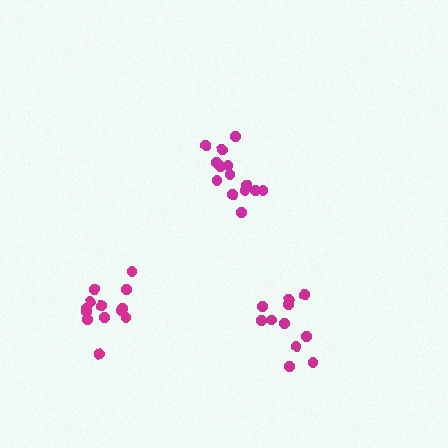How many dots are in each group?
Group 1: 11 dots, Group 2: 13 dots, Group 3: 14 dots (38 total).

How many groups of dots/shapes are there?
There are 3 groups.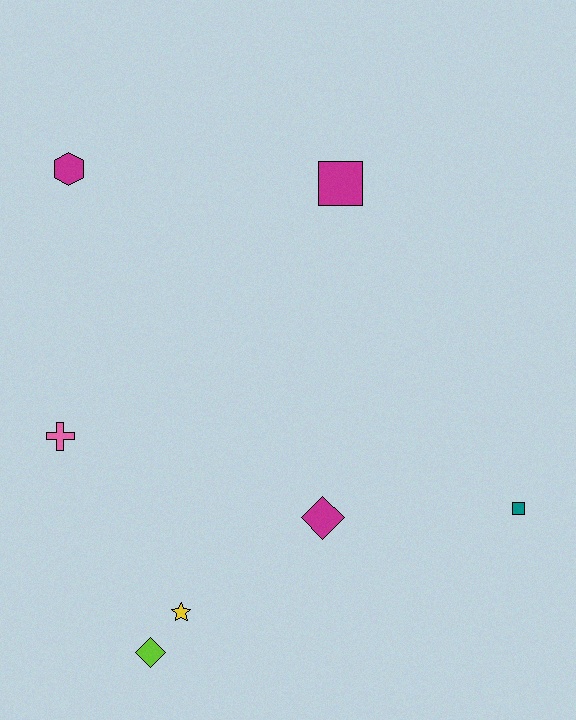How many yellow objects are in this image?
There is 1 yellow object.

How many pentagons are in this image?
There are no pentagons.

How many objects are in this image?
There are 7 objects.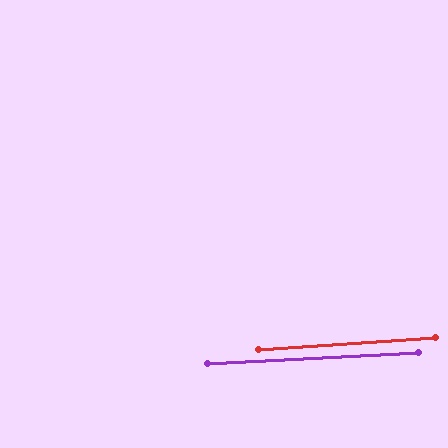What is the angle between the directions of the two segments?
Approximately 0 degrees.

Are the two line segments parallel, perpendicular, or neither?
Parallel — their directions differ by only 0.4°.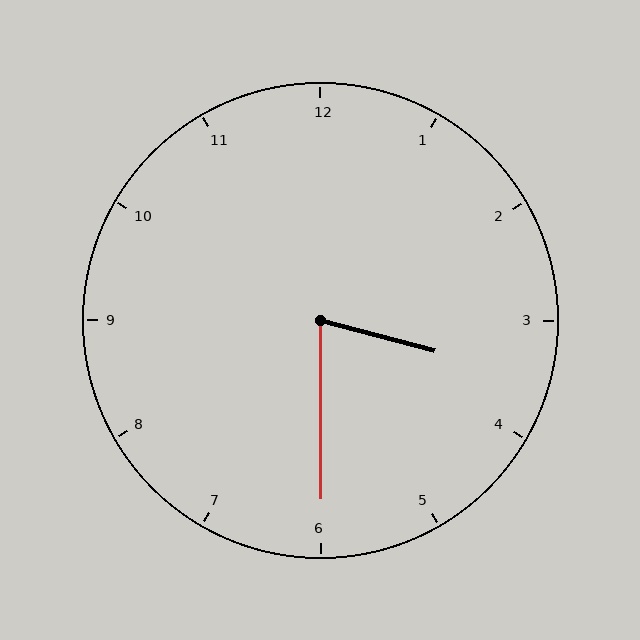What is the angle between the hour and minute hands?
Approximately 75 degrees.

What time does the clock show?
3:30.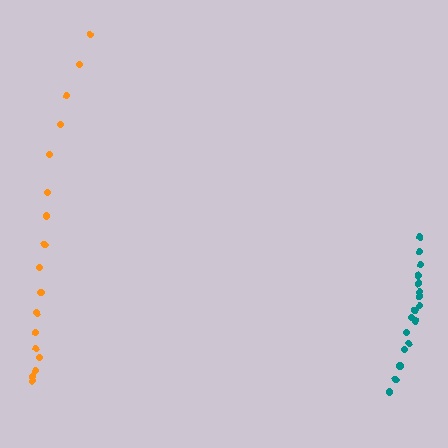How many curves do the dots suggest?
There are 2 distinct paths.